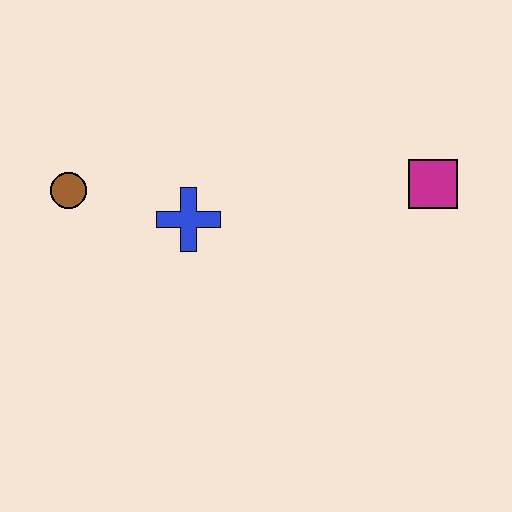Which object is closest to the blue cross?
The brown circle is closest to the blue cross.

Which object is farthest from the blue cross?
The magenta square is farthest from the blue cross.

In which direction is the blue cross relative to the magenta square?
The blue cross is to the left of the magenta square.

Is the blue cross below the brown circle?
Yes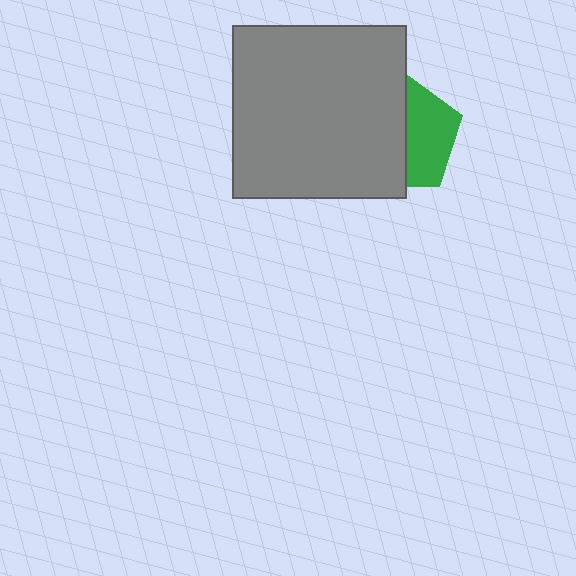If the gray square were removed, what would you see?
You would see the complete green pentagon.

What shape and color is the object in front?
The object in front is a gray square.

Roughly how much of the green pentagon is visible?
A small part of it is visible (roughly 44%).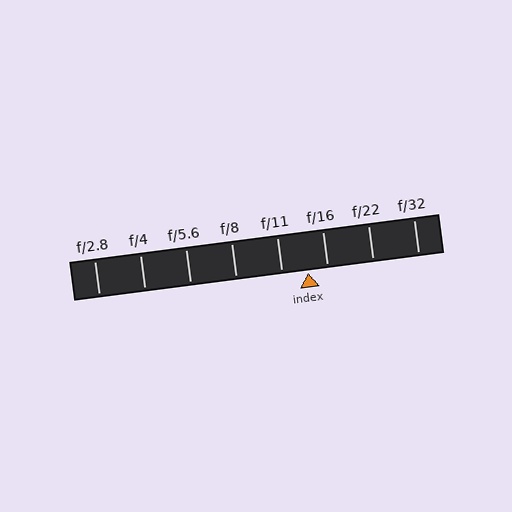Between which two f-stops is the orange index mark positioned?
The index mark is between f/11 and f/16.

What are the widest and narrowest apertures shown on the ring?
The widest aperture shown is f/2.8 and the narrowest is f/32.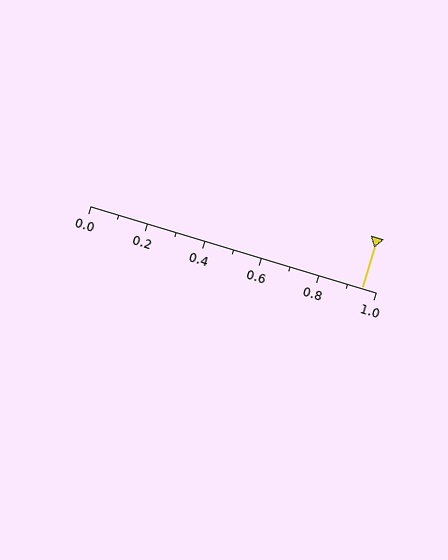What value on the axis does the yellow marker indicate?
The marker indicates approximately 0.95.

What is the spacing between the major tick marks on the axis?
The major ticks are spaced 0.2 apart.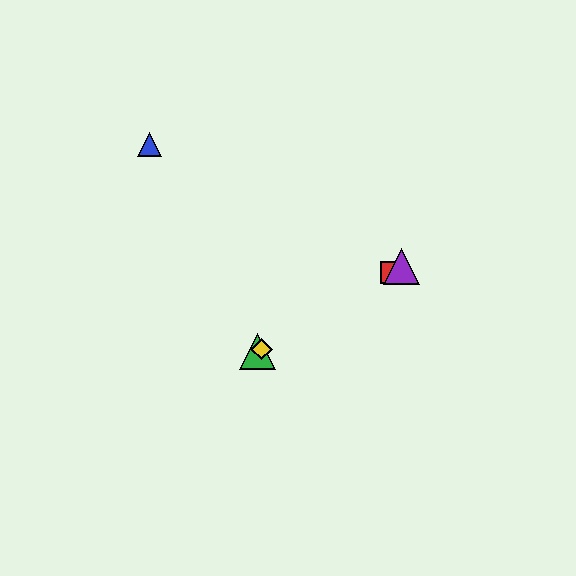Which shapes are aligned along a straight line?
The red square, the green triangle, the yellow diamond, the purple triangle are aligned along a straight line.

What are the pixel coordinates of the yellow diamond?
The yellow diamond is at (261, 349).